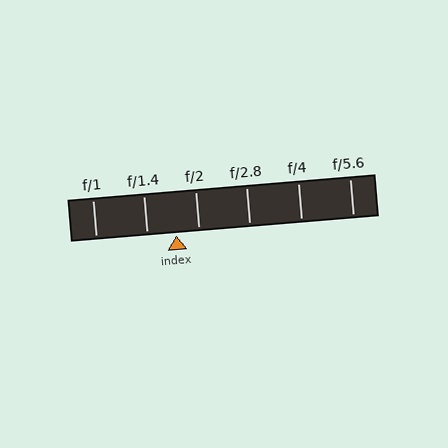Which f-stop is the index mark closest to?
The index mark is closest to f/2.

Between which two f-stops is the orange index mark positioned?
The index mark is between f/1.4 and f/2.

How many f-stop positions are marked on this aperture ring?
There are 6 f-stop positions marked.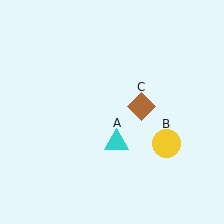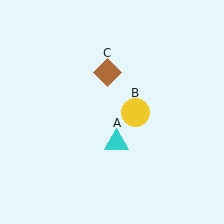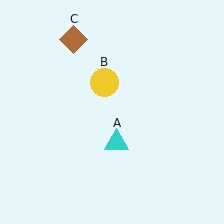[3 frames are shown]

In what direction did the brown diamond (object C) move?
The brown diamond (object C) moved up and to the left.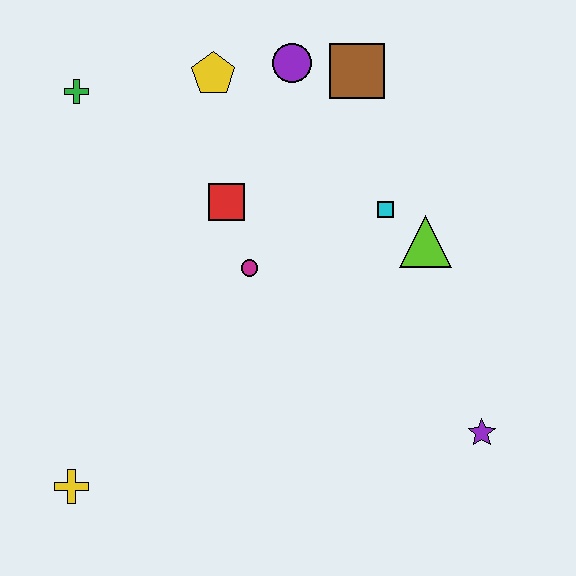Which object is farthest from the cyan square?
The yellow cross is farthest from the cyan square.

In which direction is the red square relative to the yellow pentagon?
The red square is below the yellow pentagon.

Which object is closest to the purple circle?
The brown square is closest to the purple circle.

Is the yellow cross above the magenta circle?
No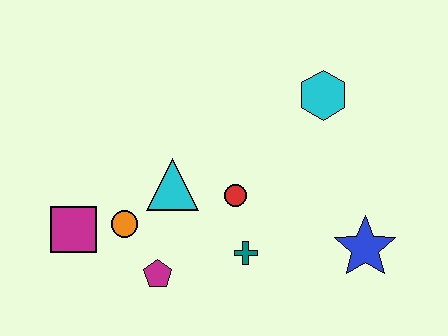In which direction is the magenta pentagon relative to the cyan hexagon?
The magenta pentagon is below the cyan hexagon.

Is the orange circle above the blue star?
Yes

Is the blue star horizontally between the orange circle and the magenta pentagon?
No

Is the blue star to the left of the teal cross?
No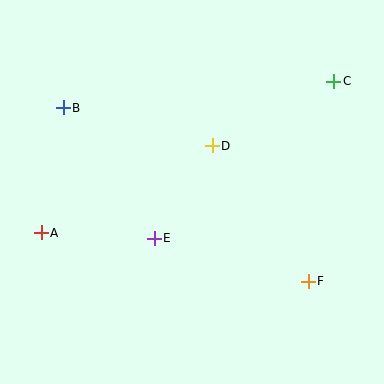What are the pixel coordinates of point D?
Point D is at (212, 146).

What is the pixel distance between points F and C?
The distance between F and C is 202 pixels.